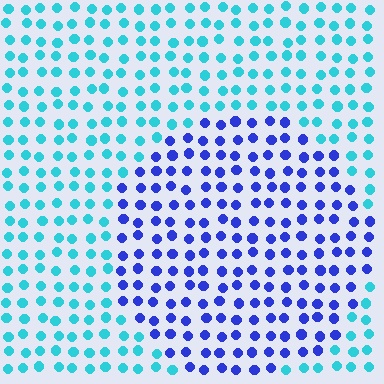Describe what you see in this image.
The image is filled with small cyan elements in a uniform arrangement. A circle-shaped region is visible where the elements are tinted to a slightly different hue, forming a subtle color boundary.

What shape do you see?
I see a circle.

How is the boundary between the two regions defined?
The boundary is defined purely by a slight shift in hue (about 53 degrees). Spacing, size, and orientation are identical on both sides.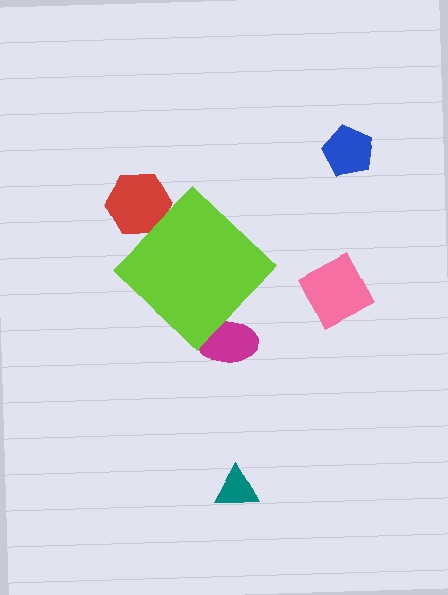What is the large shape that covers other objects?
A lime diamond.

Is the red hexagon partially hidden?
Yes, the red hexagon is partially hidden behind the lime diamond.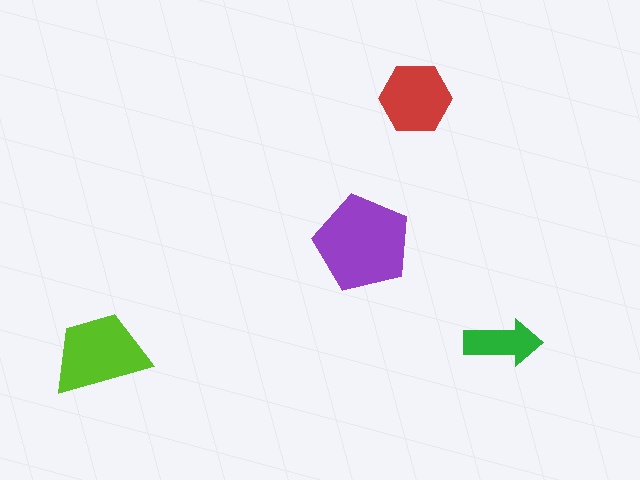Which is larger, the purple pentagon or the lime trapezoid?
The purple pentagon.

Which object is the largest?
The purple pentagon.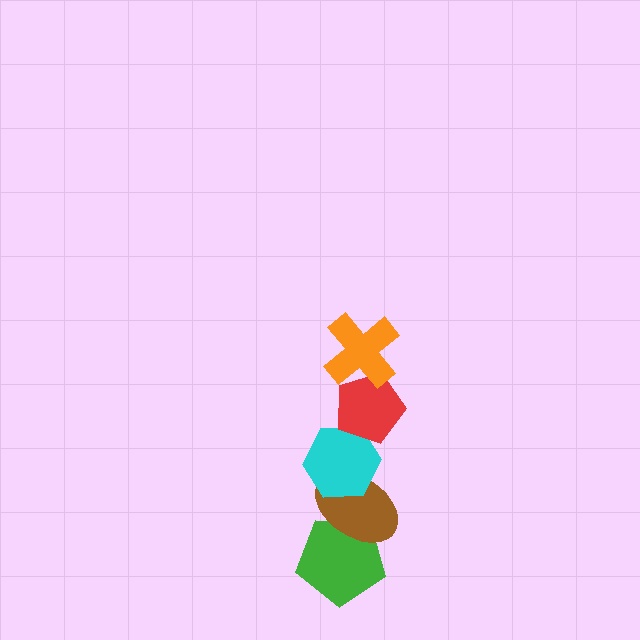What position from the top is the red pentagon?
The red pentagon is 2nd from the top.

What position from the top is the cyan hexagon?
The cyan hexagon is 3rd from the top.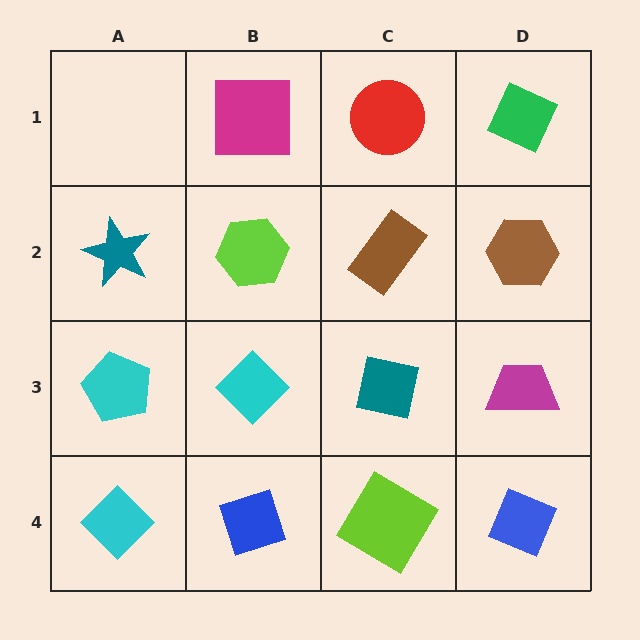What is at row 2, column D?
A brown hexagon.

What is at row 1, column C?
A red circle.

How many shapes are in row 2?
4 shapes.